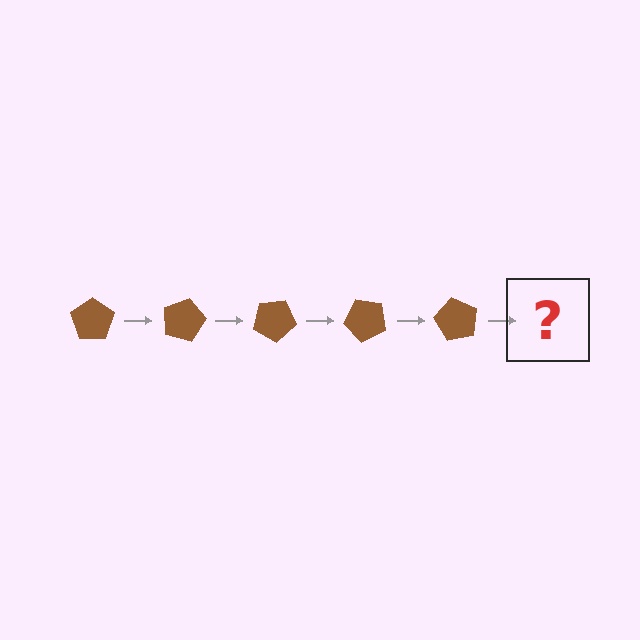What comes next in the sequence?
The next element should be a brown pentagon rotated 75 degrees.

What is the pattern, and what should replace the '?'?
The pattern is that the pentagon rotates 15 degrees each step. The '?' should be a brown pentagon rotated 75 degrees.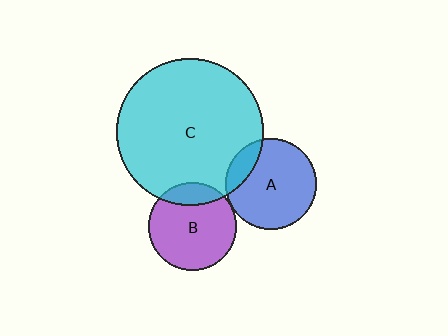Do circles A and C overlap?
Yes.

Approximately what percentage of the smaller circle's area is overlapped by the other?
Approximately 15%.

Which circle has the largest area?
Circle C (cyan).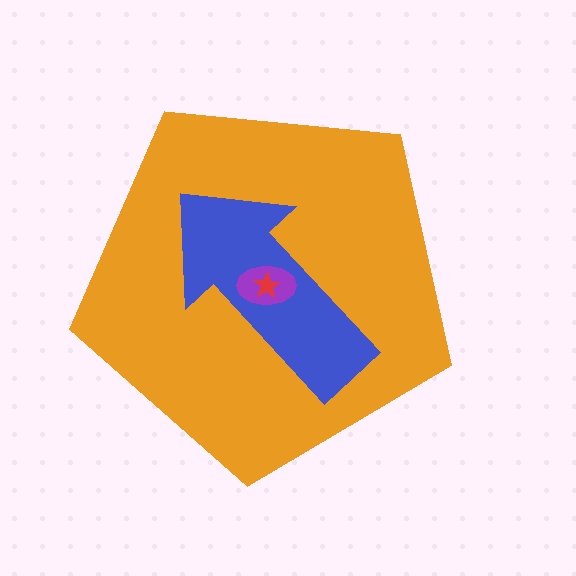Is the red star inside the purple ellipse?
Yes.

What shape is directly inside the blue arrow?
The purple ellipse.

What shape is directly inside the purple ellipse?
The red star.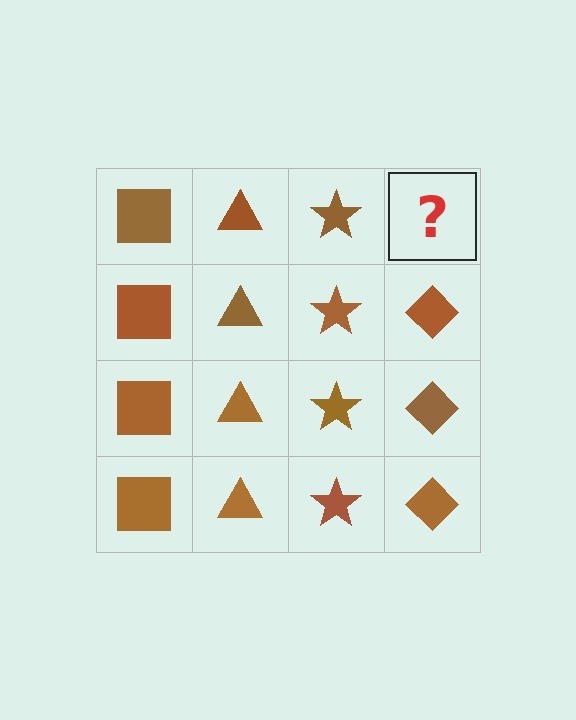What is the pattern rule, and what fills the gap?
The rule is that each column has a consistent shape. The gap should be filled with a brown diamond.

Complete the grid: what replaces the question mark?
The question mark should be replaced with a brown diamond.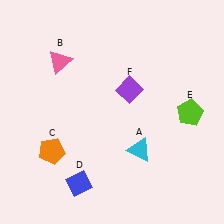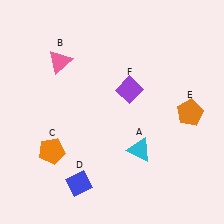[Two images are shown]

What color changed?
The pentagon (E) changed from lime in Image 1 to orange in Image 2.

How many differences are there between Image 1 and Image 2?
There is 1 difference between the two images.